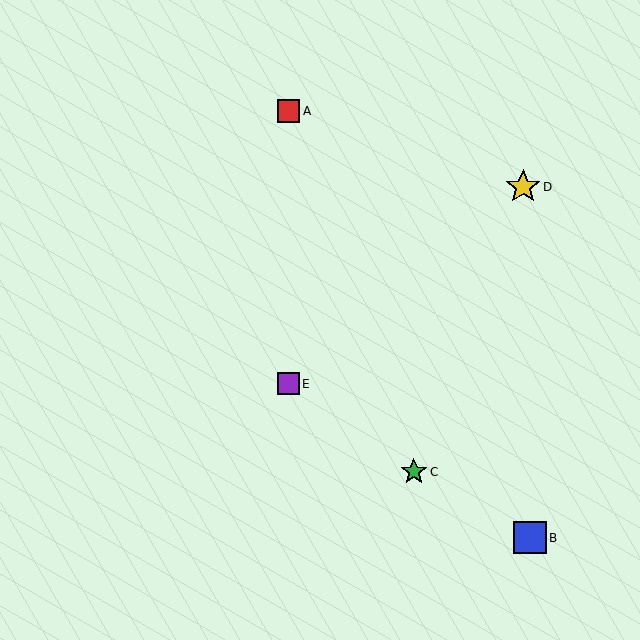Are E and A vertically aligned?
Yes, both are at x≈288.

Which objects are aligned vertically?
Objects A, E are aligned vertically.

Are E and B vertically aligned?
No, E is at x≈288 and B is at x≈530.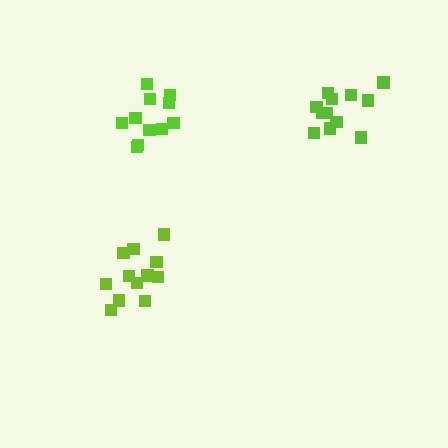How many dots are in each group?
Group 1: 12 dots, Group 2: 12 dots, Group 3: 11 dots (35 total).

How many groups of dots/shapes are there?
There are 3 groups.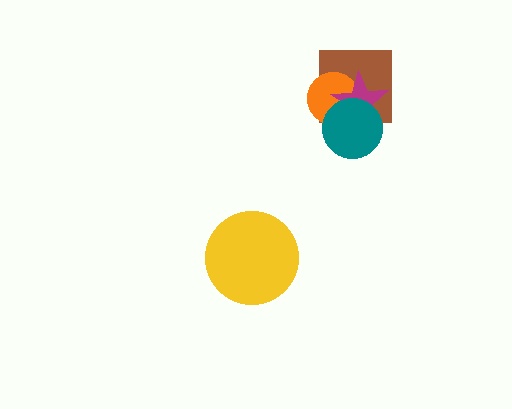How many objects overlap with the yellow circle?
0 objects overlap with the yellow circle.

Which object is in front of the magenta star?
The teal circle is in front of the magenta star.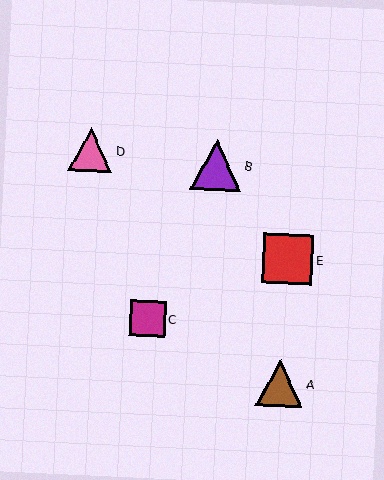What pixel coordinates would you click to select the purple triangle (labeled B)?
Click at (216, 165) to select the purple triangle B.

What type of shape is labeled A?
Shape A is a brown triangle.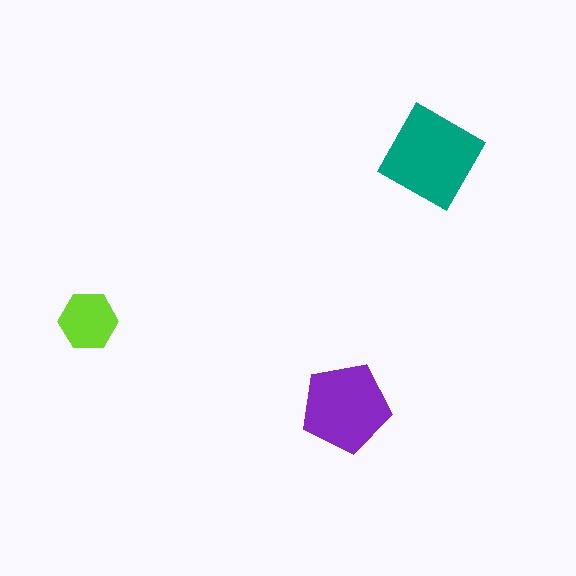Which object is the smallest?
The lime hexagon.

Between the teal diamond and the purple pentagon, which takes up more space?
The teal diamond.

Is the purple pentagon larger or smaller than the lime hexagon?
Larger.